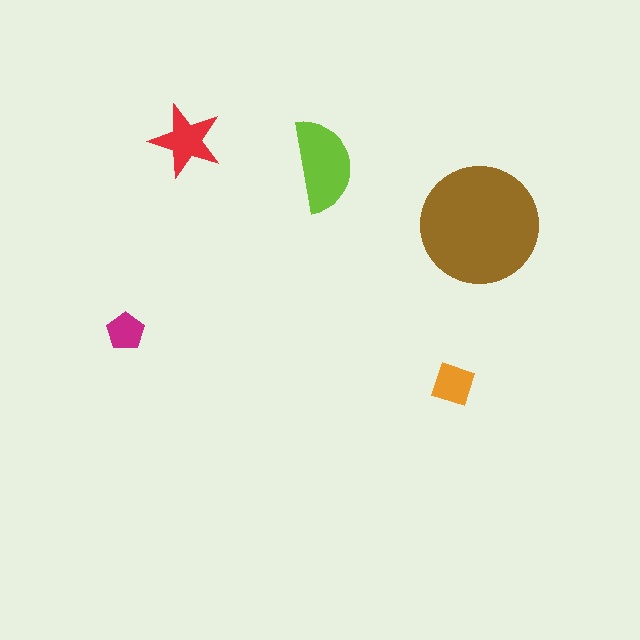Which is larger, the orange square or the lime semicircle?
The lime semicircle.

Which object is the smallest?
The magenta pentagon.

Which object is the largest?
The brown circle.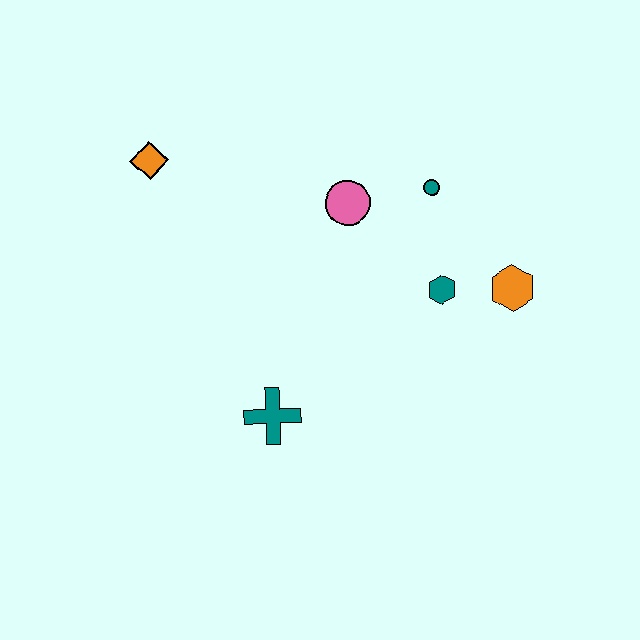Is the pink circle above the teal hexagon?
Yes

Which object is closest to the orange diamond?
The pink circle is closest to the orange diamond.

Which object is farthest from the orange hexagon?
The orange diamond is farthest from the orange hexagon.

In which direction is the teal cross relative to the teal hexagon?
The teal cross is to the left of the teal hexagon.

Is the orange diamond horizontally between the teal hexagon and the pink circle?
No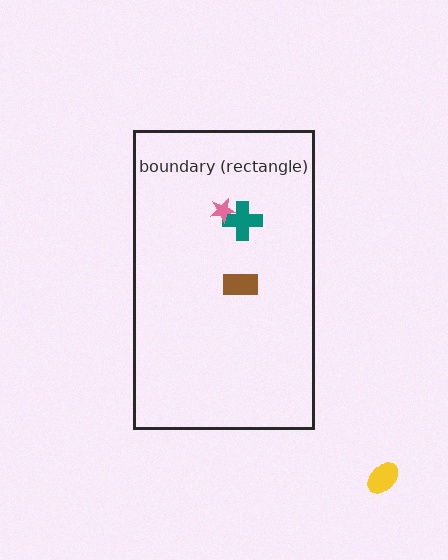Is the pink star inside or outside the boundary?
Inside.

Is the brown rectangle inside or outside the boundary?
Inside.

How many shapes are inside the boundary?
3 inside, 1 outside.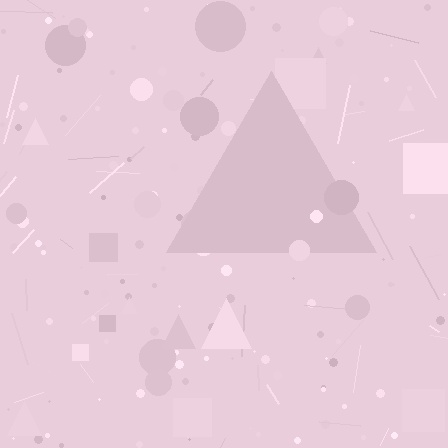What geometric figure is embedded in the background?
A triangle is embedded in the background.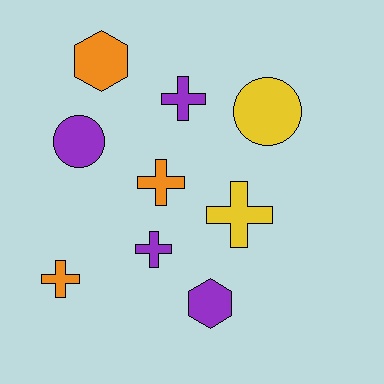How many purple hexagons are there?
There is 1 purple hexagon.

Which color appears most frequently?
Purple, with 4 objects.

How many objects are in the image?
There are 9 objects.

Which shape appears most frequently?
Cross, with 5 objects.